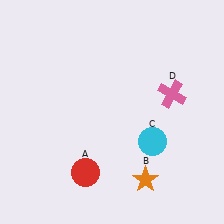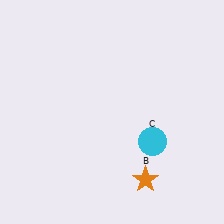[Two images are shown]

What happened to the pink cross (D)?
The pink cross (D) was removed in Image 2. It was in the top-right area of Image 1.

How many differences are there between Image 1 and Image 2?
There are 2 differences between the two images.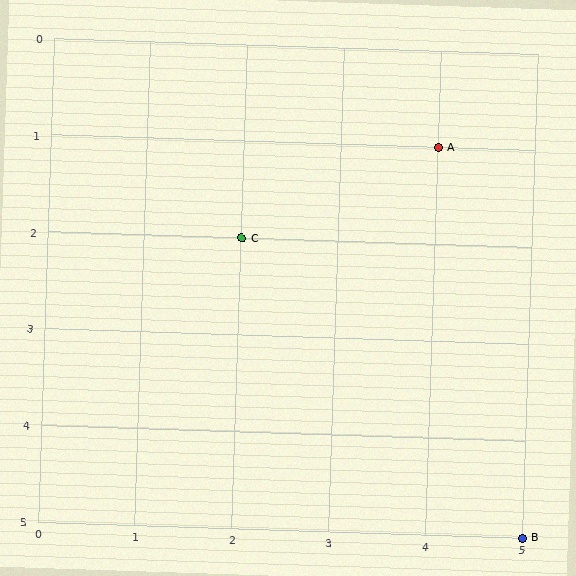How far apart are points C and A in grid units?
Points C and A are 2 columns and 1 row apart (about 2.2 grid units diagonally).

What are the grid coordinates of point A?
Point A is at grid coordinates (4, 1).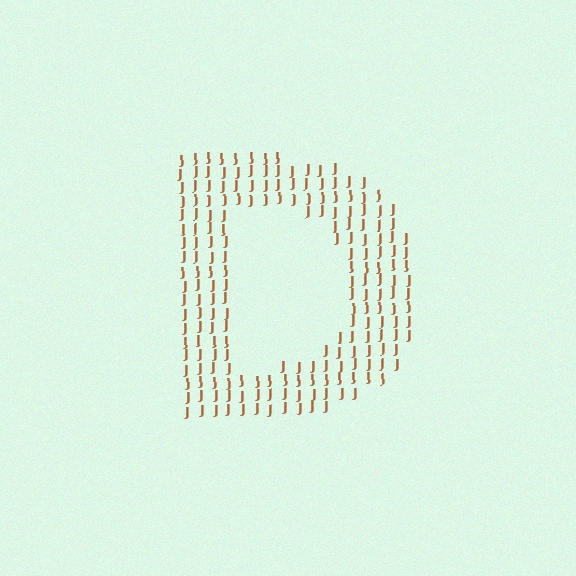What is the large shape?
The large shape is the letter D.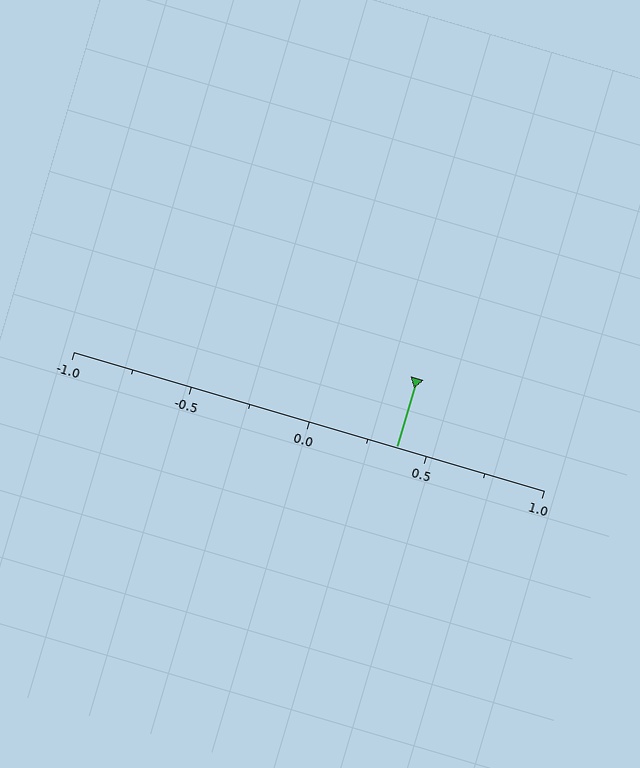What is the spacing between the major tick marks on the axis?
The major ticks are spaced 0.5 apart.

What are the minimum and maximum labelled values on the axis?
The axis runs from -1.0 to 1.0.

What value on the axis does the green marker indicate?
The marker indicates approximately 0.38.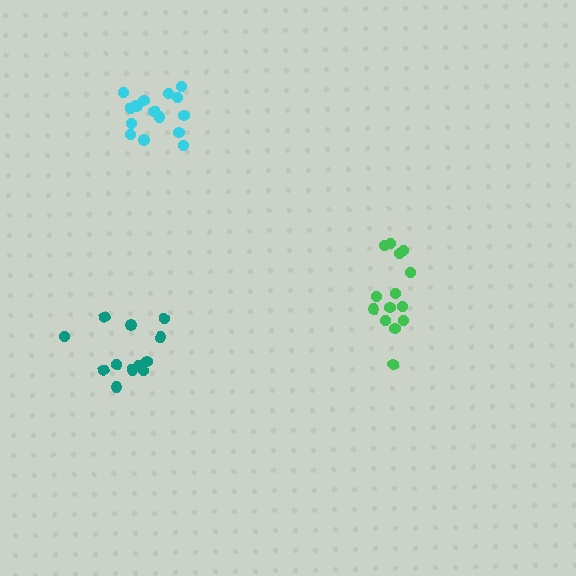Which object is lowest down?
The teal cluster is bottommost.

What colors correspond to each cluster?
The clusters are colored: teal, cyan, green.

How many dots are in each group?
Group 1: 12 dots, Group 2: 15 dots, Group 3: 14 dots (41 total).